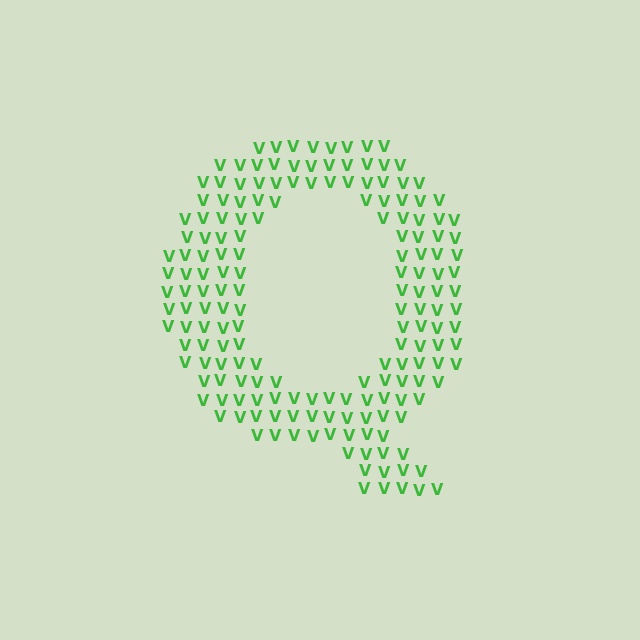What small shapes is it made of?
It is made of small letter V's.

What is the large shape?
The large shape is the letter Q.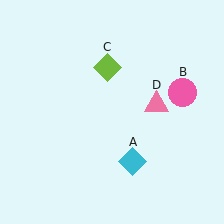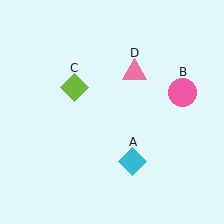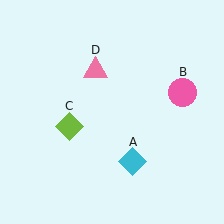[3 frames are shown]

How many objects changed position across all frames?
2 objects changed position: lime diamond (object C), pink triangle (object D).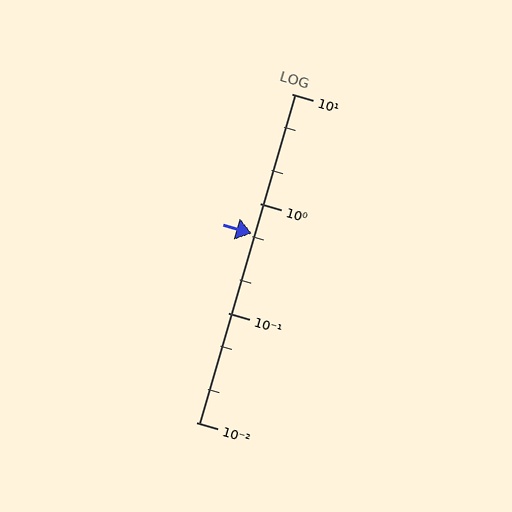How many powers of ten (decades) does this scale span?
The scale spans 3 decades, from 0.01 to 10.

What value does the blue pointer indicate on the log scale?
The pointer indicates approximately 0.53.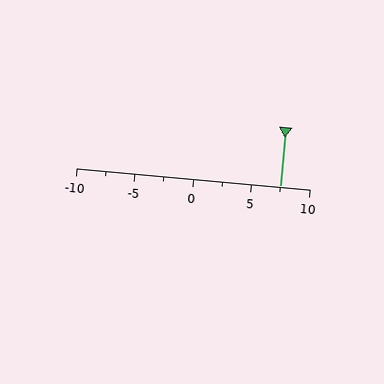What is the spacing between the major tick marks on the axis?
The major ticks are spaced 5 apart.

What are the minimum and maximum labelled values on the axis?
The axis runs from -10 to 10.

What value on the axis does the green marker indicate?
The marker indicates approximately 7.5.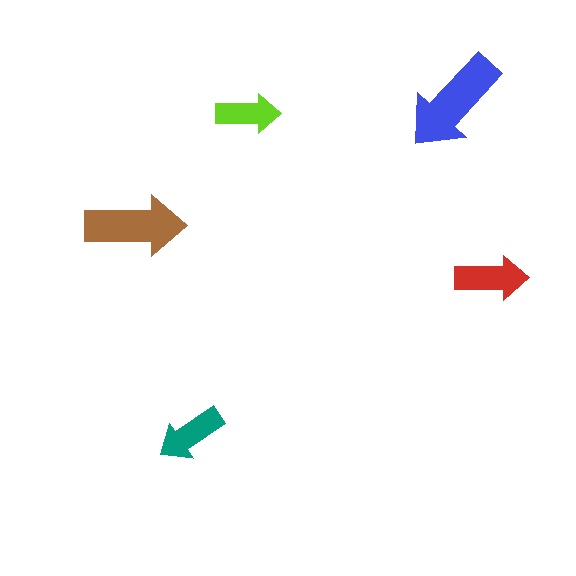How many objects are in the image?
There are 5 objects in the image.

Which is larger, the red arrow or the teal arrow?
The red one.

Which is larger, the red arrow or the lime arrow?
The red one.